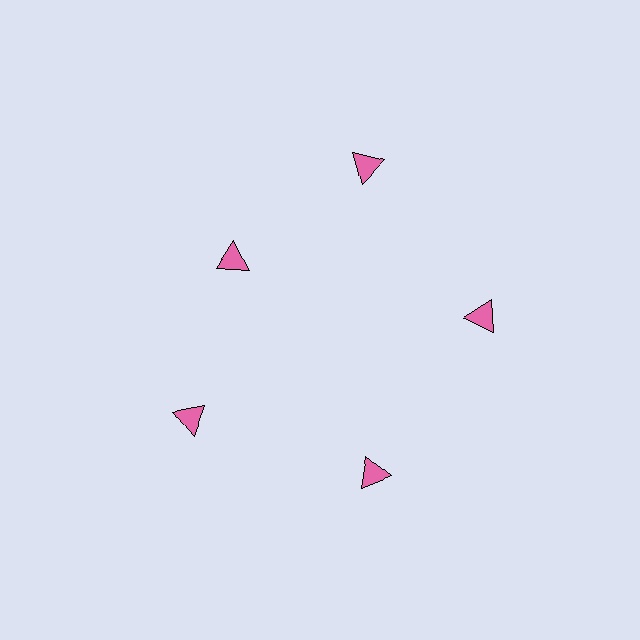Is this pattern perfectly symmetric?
No. The 5 pink triangles are arranged in a ring, but one element near the 10 o'clock position is pulled inward toward the center, breaking the 5-fold rotational symmetry.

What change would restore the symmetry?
The symmetry would be restored by moving it outward, back onto the ring so that all 5 triangles sit at equal angles and equal distance from the center.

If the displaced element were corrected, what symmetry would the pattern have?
It would have 5-fold rotational symmetry — the pattern would map onto itself every 72 degrees.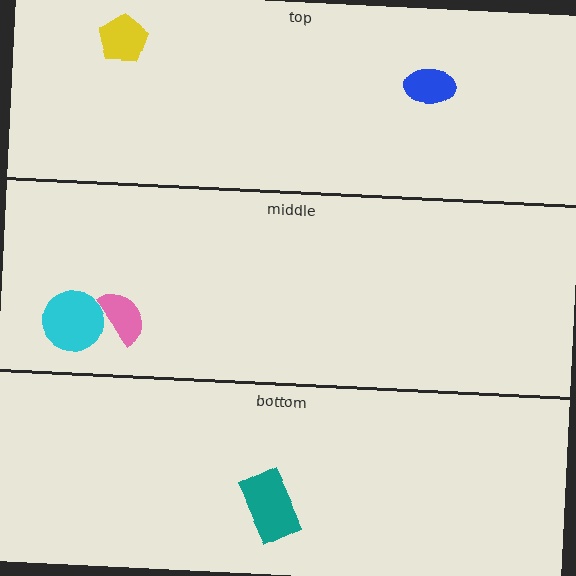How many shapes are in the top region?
2.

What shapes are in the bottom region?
The teal rectangle.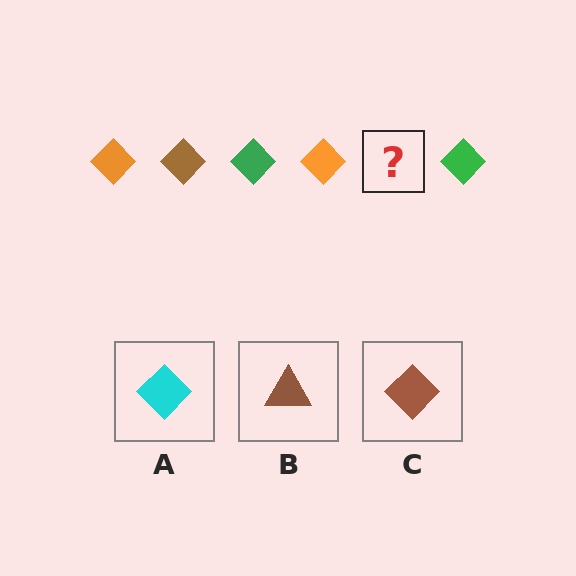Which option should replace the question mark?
Option C.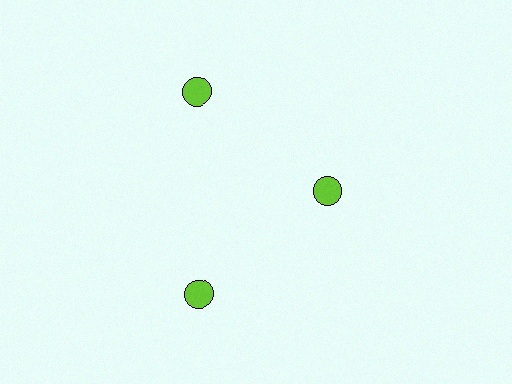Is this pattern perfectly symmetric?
No. The 3 lime circles are arranged in a ring, but one element near the 3 o'clock position is pulled inward toward the center, breaking the 3-fold rotational symmetry.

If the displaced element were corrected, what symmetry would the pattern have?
It would have 3-fold rotational symmetry — the pattern would map onto itself every 120 degrees.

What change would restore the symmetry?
The symmetry would be restored by moving it outward, back onto the ring so that all 3 circles sit at equal angles and equal distance from the center.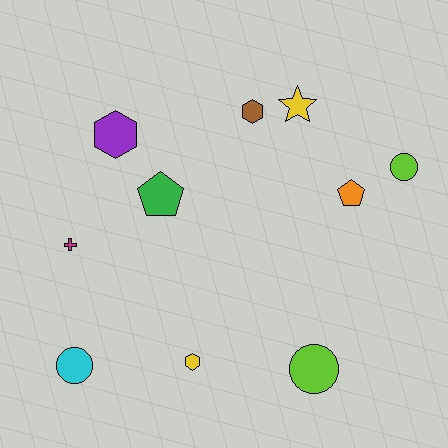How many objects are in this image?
There are 10 objects.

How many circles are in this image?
There are 3 circles.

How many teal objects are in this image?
There are no teal objects.